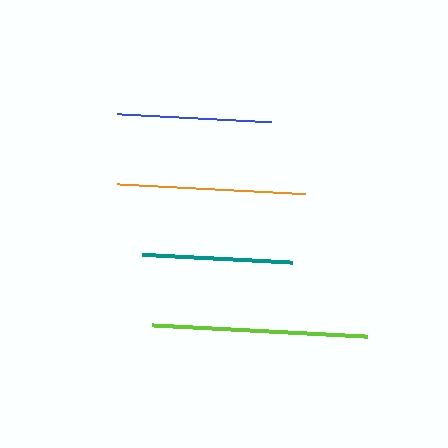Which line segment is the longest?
The lime line is the longest at approximately 216 pixels.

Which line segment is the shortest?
The teal line is the shortest at approximately 150 pixels.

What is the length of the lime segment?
The lime segment is approximately 216 pixels long.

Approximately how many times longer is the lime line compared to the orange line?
The lime line is approximately 1.1 times the length of the orange line.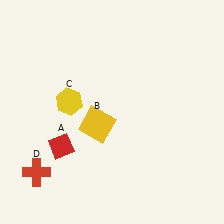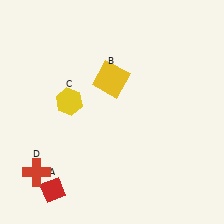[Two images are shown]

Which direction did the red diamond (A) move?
The red diamond (A) moved down.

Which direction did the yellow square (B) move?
The yellow square (B) moved up.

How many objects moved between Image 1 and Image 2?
2 objects moved between the two images.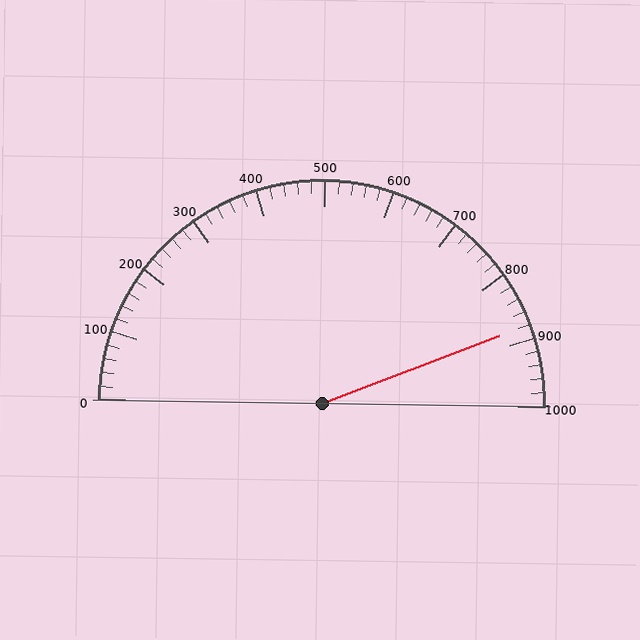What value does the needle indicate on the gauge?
The needle indicates approximately 880.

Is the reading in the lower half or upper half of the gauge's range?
The reading is in the upper half of the range (0 to 1000).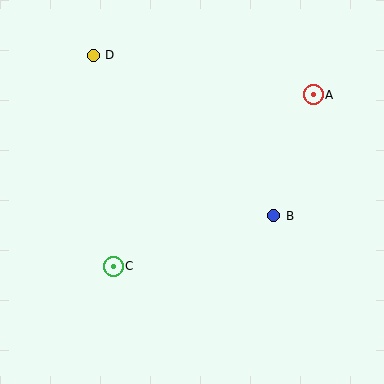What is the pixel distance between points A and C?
The distance between A and C is 264 pixels.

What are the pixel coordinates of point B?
Point B is at (274, 216).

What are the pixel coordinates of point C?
Point C is at (113, 266).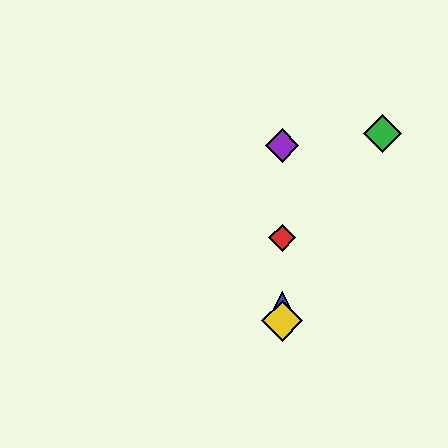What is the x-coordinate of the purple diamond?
The purple diamond is at x≈282.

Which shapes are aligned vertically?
The red diamond, the blue triangle, the yellow diamond, the purple diamond are aligned vertically.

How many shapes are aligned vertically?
4 shapes (the red diamond, the blue triangle, the yellow diamond, the purple diamond) are aligned vertically.